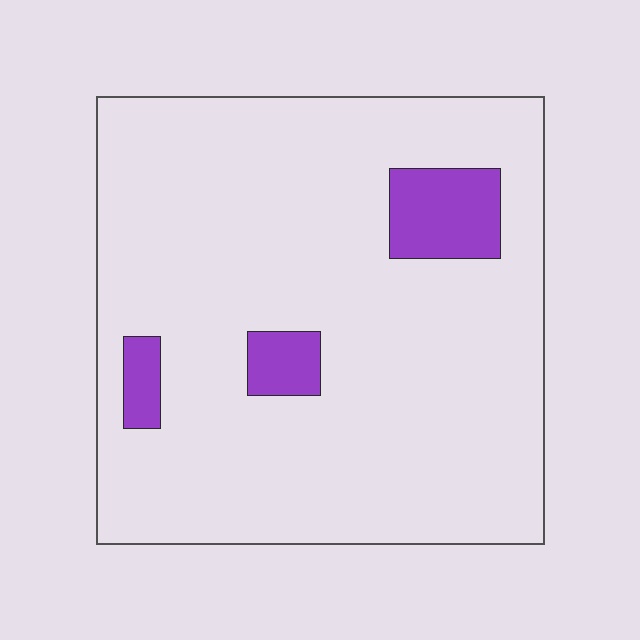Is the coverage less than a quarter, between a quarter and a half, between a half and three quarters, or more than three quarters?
Less than a quarter.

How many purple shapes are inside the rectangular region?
3.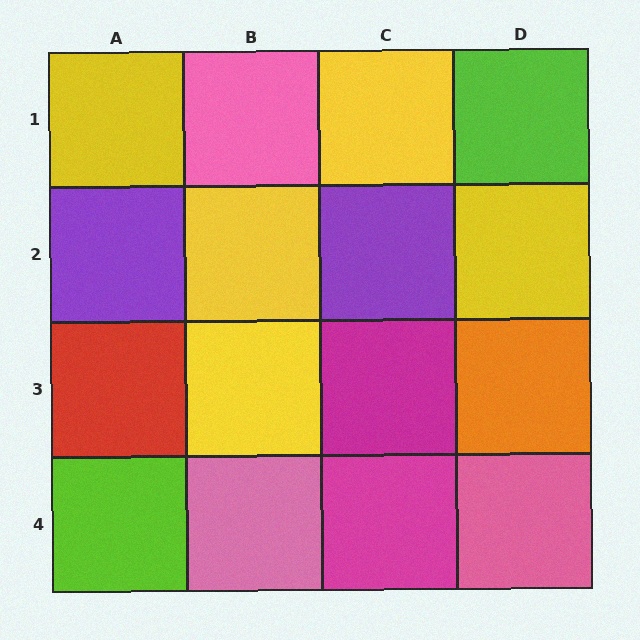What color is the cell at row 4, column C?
Magenta.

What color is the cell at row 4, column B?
Pink.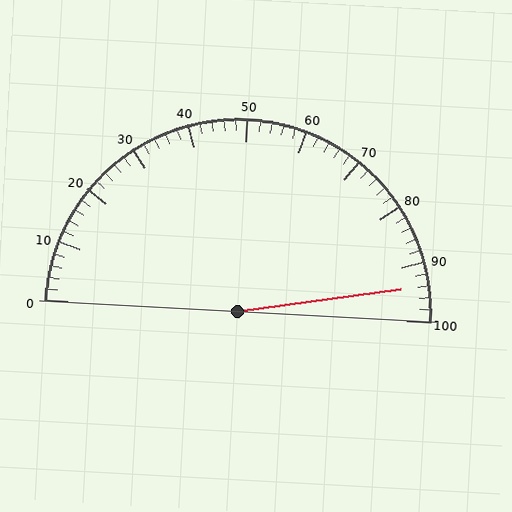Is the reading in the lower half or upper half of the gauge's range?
The reading is in the upper half of the range (0 to 100).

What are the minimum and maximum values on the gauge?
The gauge ranges from 0 to 100.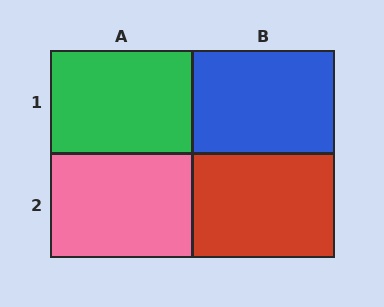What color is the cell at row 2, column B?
Red.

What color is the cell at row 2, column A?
Pink.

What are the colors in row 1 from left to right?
Green, blue.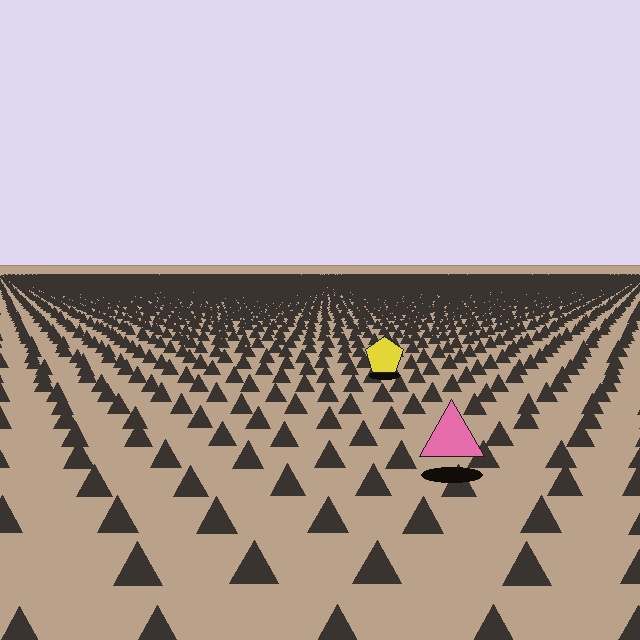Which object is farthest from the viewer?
The yellow pentagon is farthest from the viewer. It appears smaller and the ground texture around it is denser.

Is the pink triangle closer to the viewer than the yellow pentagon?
Yes. The pink triangle is closer — you can tell from the texture gradient: the ground texture is coarser near it.